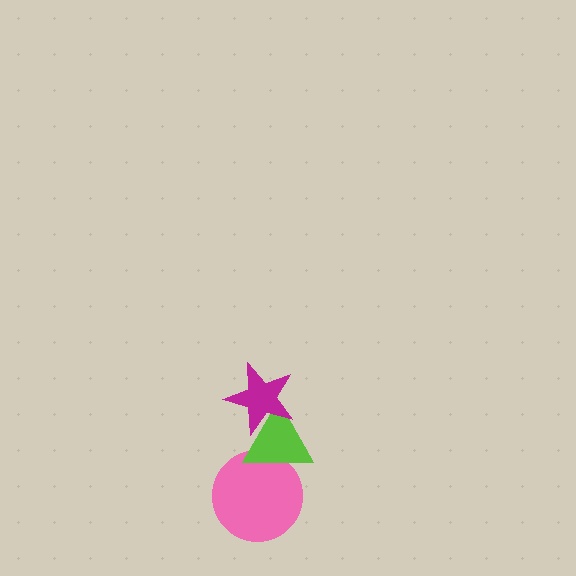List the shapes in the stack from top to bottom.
From top to bottom: the magenta star, the lime triangle, the pink circle.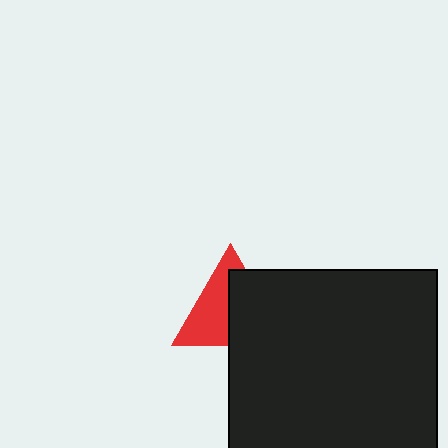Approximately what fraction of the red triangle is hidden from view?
Roughly 50% of the red triangle is hidden behind the black rectangle.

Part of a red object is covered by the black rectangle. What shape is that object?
It is a triangle.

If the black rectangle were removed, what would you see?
You would see the complete red triangle.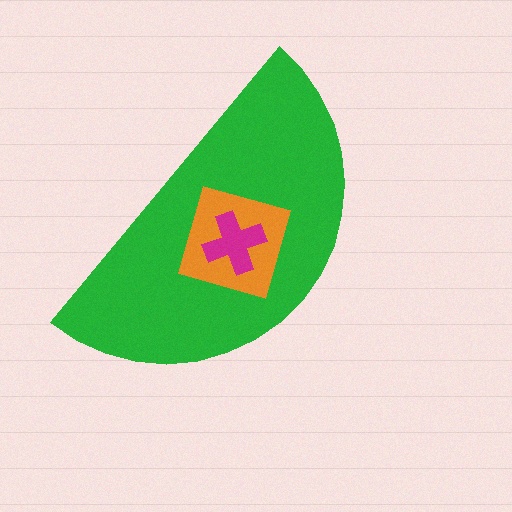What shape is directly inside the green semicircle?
The orange diamond.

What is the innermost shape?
The magenta cross.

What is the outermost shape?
The green semicircle.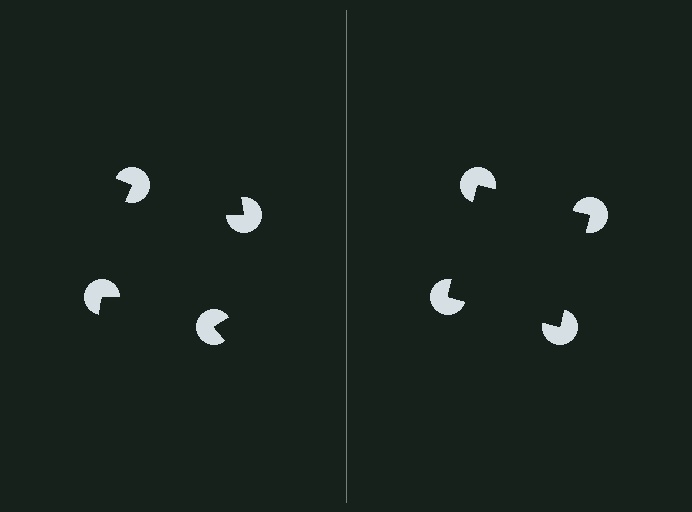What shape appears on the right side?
An illusory square.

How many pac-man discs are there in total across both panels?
8 — 4 on each side.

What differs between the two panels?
The pac-man discs are positioned identically on both sides; only the wedge orientations differ. On the right they align to a square; on the left they are misaligned.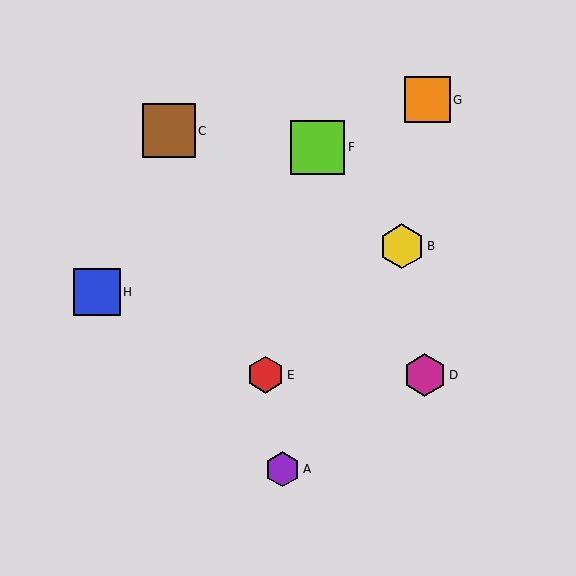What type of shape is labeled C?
Shape C is a brown square.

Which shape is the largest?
The lime square (labeled F) is the largest.